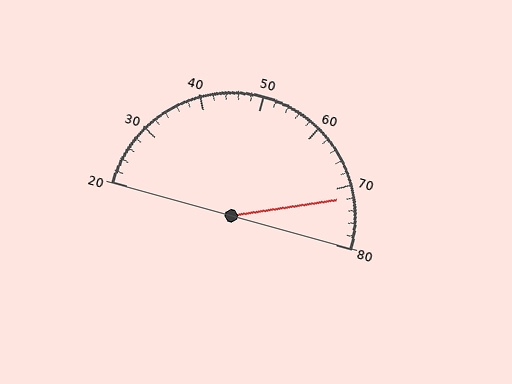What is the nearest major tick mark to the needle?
The nearest major tick mark is 70.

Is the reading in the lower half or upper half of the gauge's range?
The reading is in the upper half of the range (20 to 80).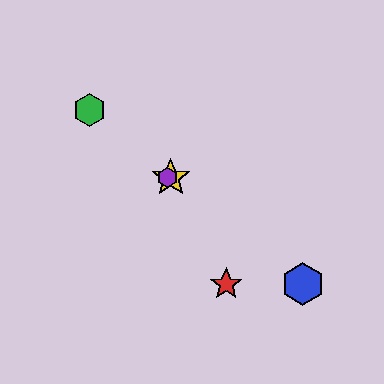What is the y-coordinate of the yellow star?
The yellow star is at y≈178.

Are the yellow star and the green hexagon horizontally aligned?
No, the yellow star is at y≈178 and the green hexagon is at y≈110.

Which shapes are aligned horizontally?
The yellow star, the purple hexagon are aligned horizontally.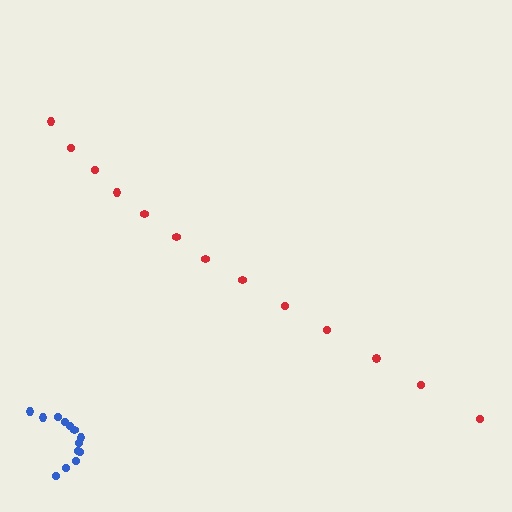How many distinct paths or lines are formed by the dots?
There are 2 distinct paths.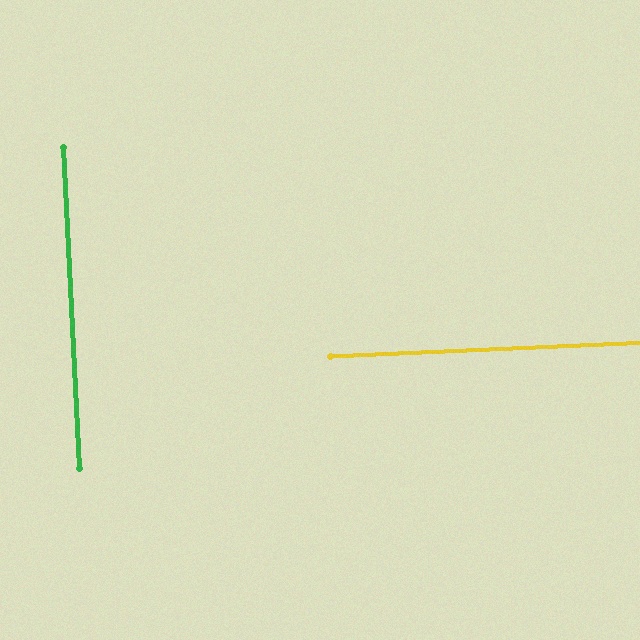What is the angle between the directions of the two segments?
Approximately 90 degrees.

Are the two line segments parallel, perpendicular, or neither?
Perpendicular — they meet at approximately 90°.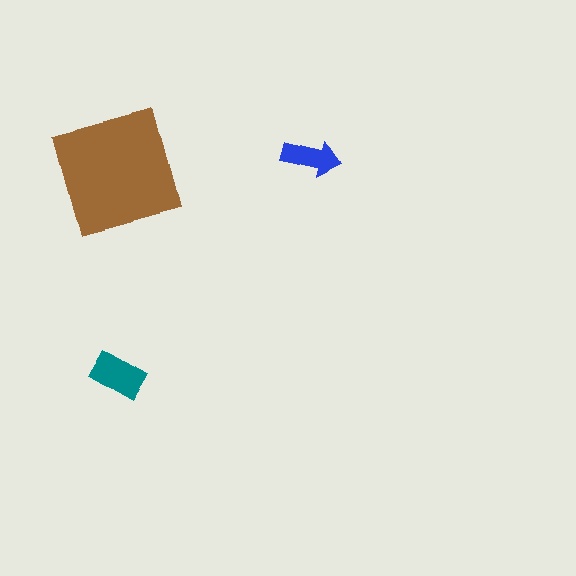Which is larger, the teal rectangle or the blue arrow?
The teal rectangle.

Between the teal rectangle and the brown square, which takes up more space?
The brown square.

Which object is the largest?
The brown square.